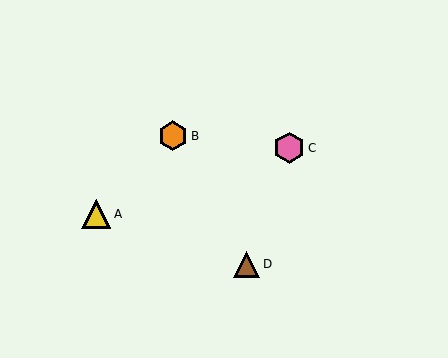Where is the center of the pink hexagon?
The center of the pink hexagon is at (289, 148).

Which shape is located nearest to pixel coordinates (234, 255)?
The brown triangle (labeled D) at (247, 264) is nearest to that location.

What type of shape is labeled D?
Shape D is a brown triangle.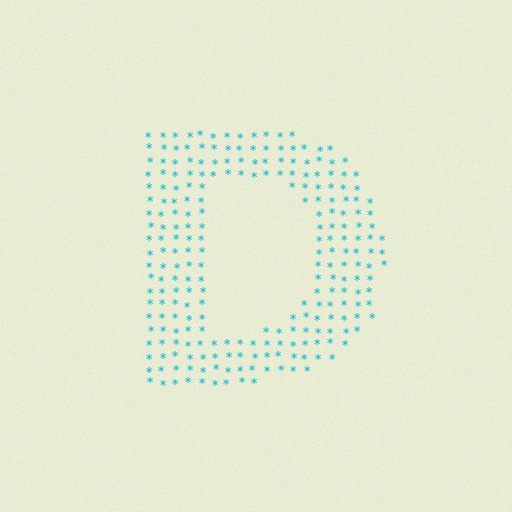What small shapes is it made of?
It is made of small asterisks.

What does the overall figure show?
The overall figure shows the letter D.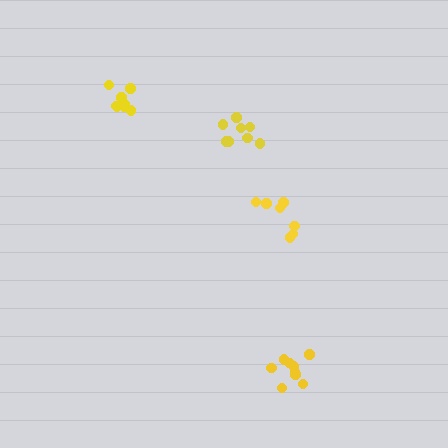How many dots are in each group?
Group 1: 7 dots, Group 2: 9 dots, Group 3: 9 dots, Group 4: 8 dots (33 total).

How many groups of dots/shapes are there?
There are 4 groups.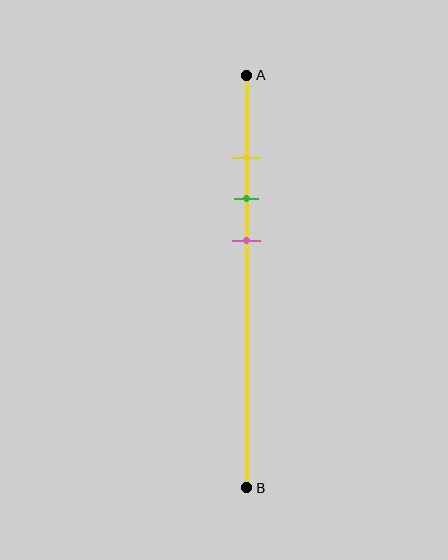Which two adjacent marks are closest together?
The yellow and green marks are the closest adjacent pair.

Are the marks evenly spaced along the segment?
Yes, the marks are approximately evenly spaced.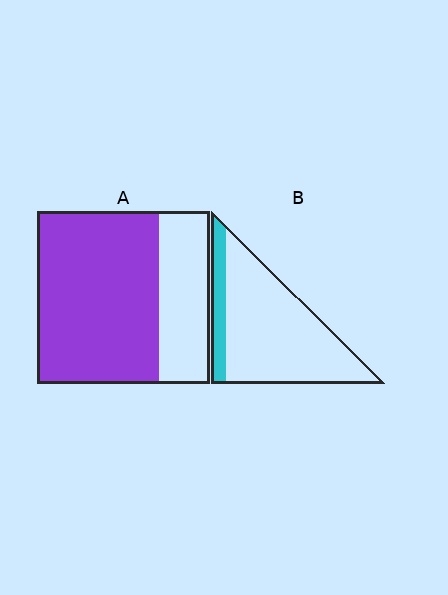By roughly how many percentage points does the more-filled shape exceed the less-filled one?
By roughly 55 percentage points (A over B).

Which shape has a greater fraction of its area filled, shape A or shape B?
Shape A.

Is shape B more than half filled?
No.